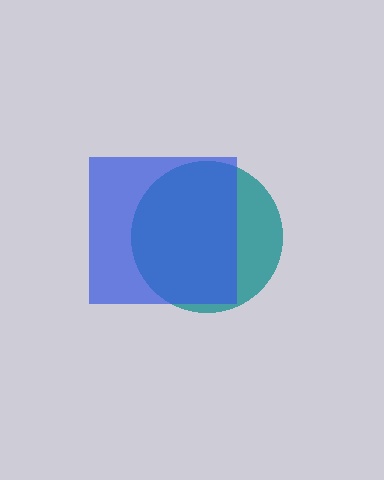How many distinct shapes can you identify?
There are 2 distinct shapes: a teal circle, a blue square.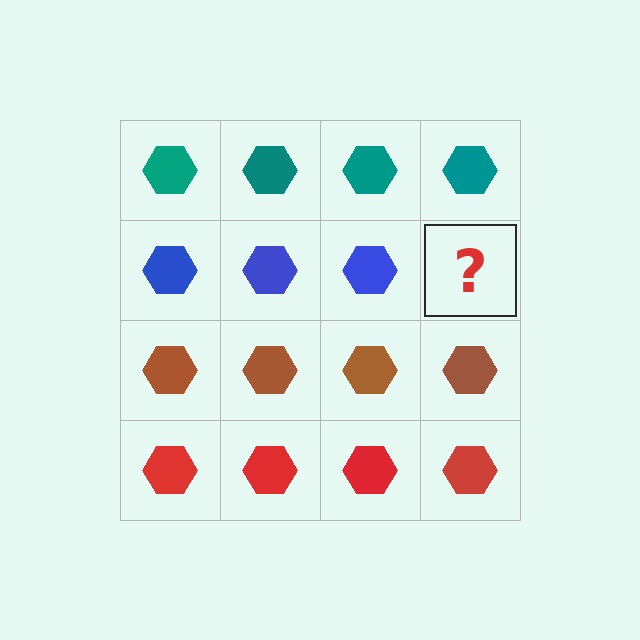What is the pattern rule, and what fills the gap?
The rule is that each row has a consistent color. The gap should be filled with a blue hexagon.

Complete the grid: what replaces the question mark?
The question mark should be replaced with a blue hexagon.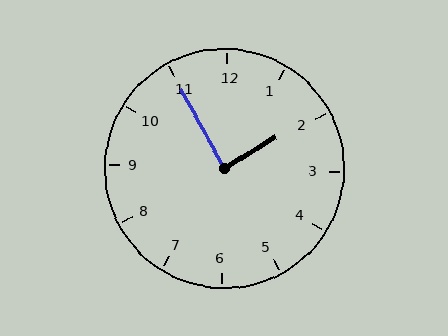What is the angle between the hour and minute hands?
Approximately 88 degrees.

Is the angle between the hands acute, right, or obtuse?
It is right.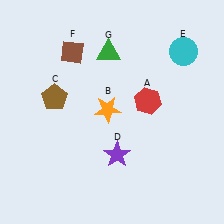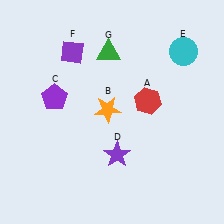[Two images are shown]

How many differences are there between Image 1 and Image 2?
There are 2 differences between the two images.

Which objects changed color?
C changed from brown to purple. F changed from brown to purple.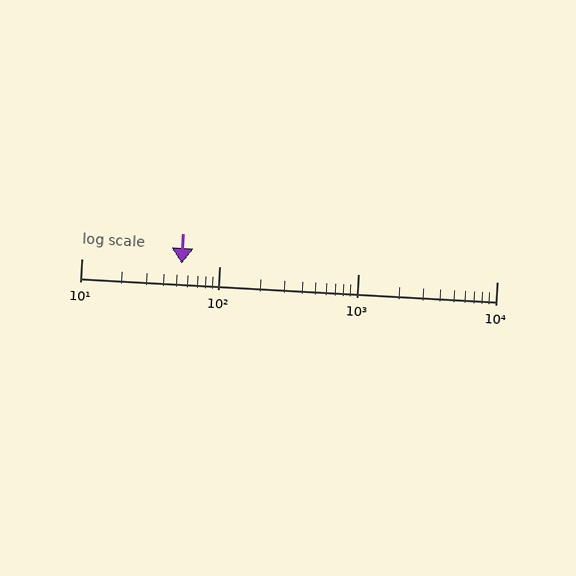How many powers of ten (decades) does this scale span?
The scale spans 3 decades, from 10 to 10000.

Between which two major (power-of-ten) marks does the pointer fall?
The pointer is between 10 and 100.